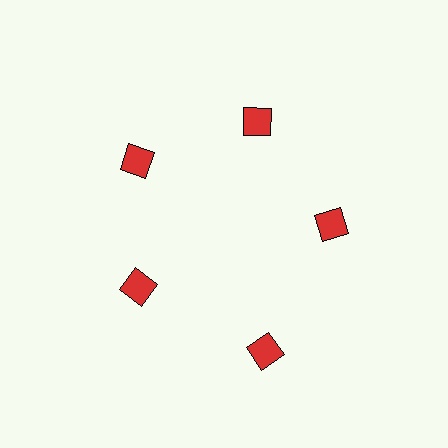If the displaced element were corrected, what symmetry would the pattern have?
It would have 5-fold rotational symmetry — the pattern would map onto itself every 72 degrees.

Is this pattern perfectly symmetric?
No. The 5 red diamonds are arranged in a ring, but one element near the 5 o'clock position is pushed outward from the center, breaking the 5-fold rotational symmetry.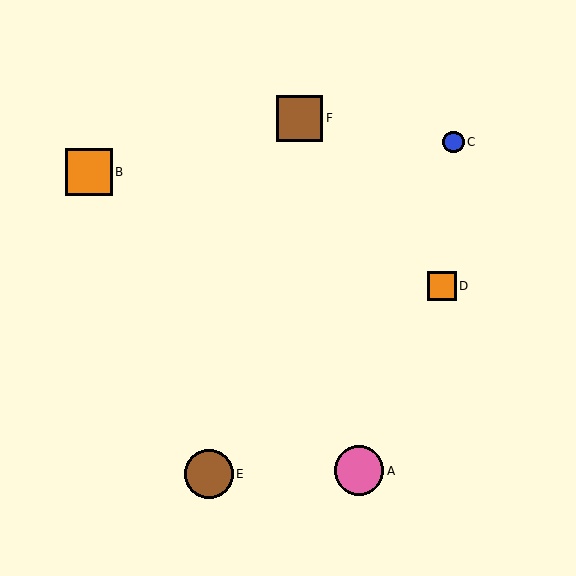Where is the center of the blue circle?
The center of the blue circle is at (453, 142).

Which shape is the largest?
The pink circle (labeled A) is the largest.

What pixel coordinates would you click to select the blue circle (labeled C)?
Click at (453, 142) to select the blue circle C.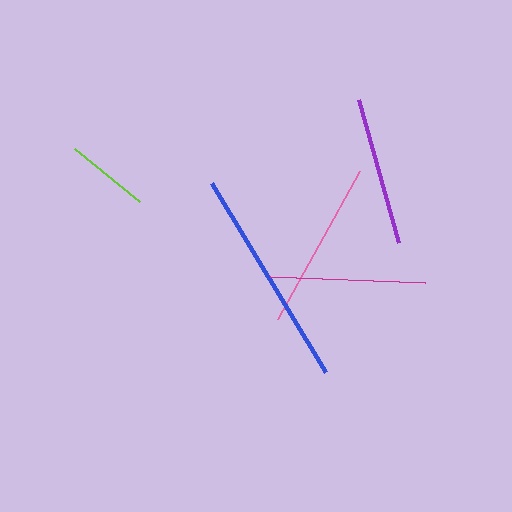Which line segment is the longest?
The blue line is the longest at approximately 220 pixels.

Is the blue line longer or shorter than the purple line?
The blue line is longer than the purple line.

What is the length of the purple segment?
The purple segment is approximately 149 pixels long.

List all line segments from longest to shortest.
From longest to shortest: blue, pink, magenta, purple, lime.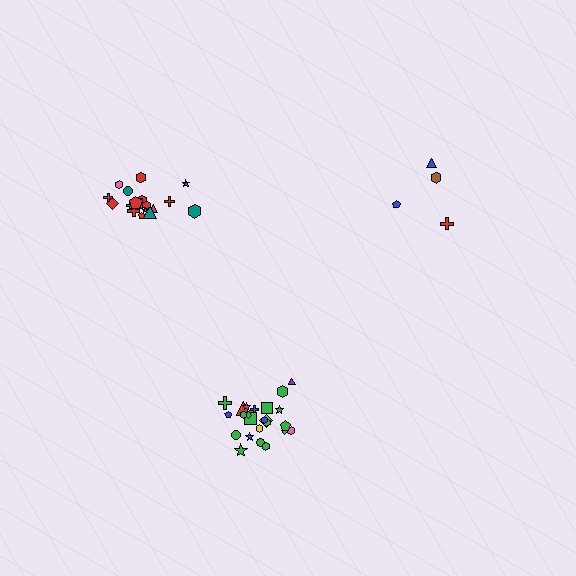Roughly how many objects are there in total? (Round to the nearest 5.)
Roughly 45 objects in total.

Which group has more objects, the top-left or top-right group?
The top-left group.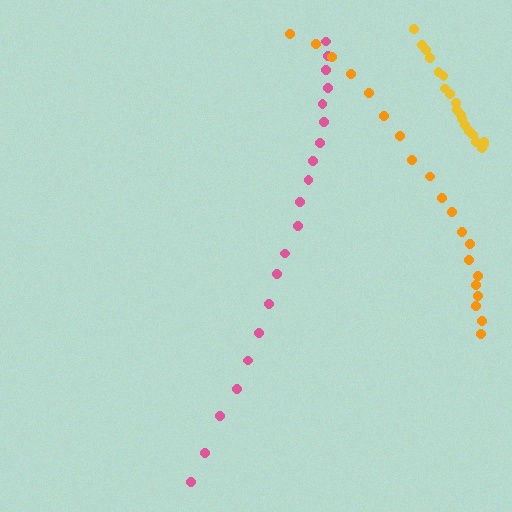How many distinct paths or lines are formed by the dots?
There are 3 distinct paths.